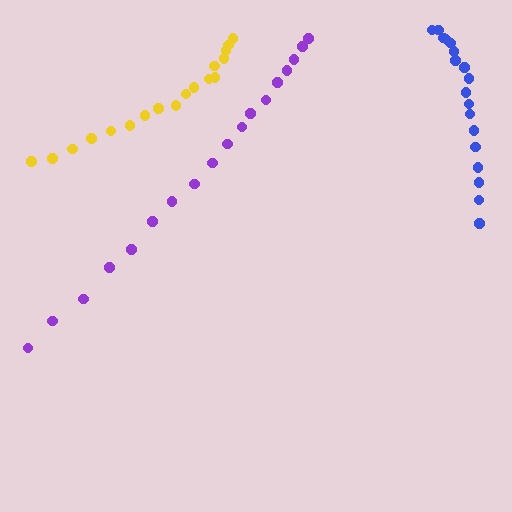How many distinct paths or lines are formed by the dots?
There are 3 distinct paths.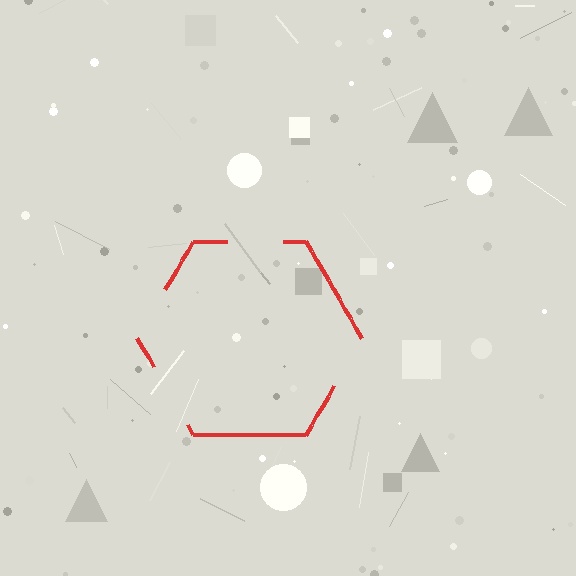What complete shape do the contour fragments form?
The contour fragments form a hexagon.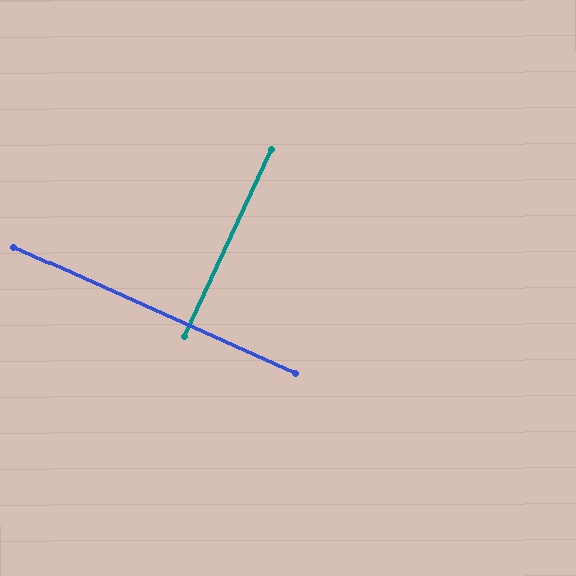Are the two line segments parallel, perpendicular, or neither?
Perpendicular — they meet at approximately 90°.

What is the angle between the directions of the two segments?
Approximately 90 degrees.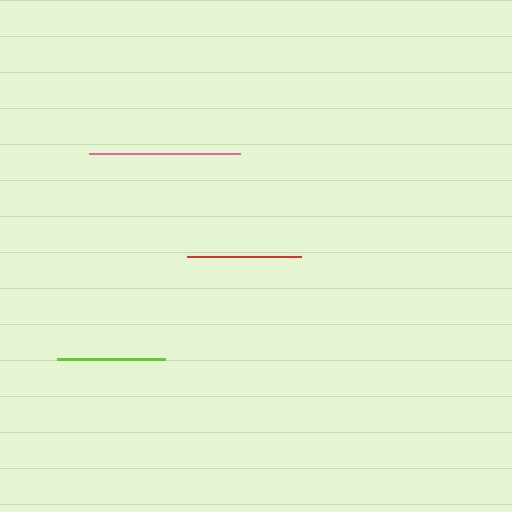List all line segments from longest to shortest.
From longest to shortest: pink, red, lime.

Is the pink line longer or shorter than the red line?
The pink line is longer than the red line.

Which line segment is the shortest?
The lime line is the shortest at approximately 108 pixels.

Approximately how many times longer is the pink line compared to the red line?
The pink line is approximately 1.3 times the length of the red line.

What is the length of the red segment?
The red segment is approximately 113 pixels long.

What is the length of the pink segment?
The pink segment is approximately 151 pixels long.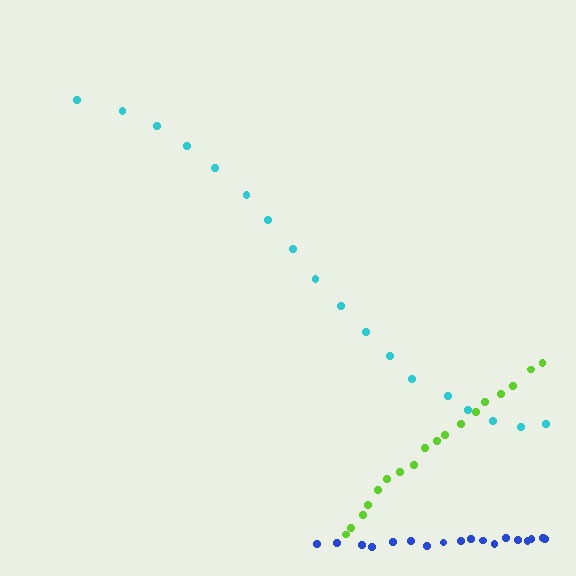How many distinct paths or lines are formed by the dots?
There are 3 distinct paths.